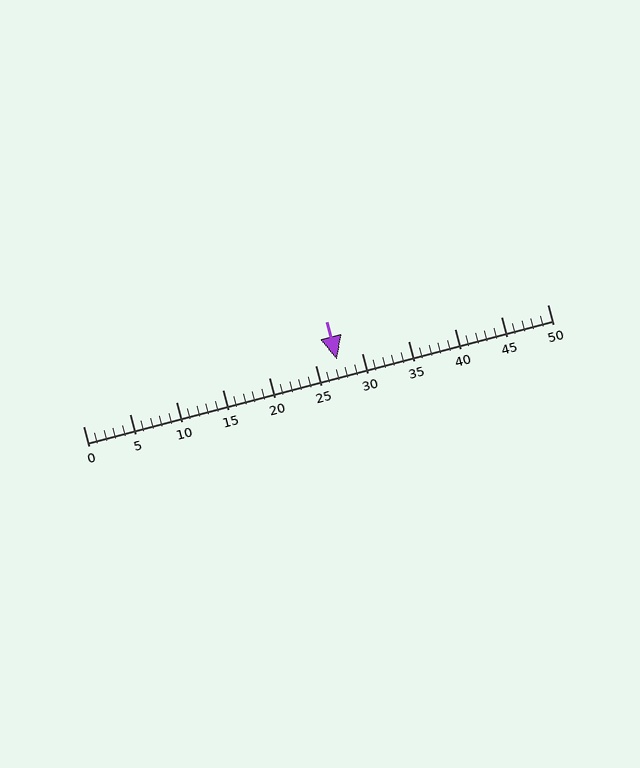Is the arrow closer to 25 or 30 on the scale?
The arrow is closer to 25.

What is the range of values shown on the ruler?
The ruler shows values from 0 to 50.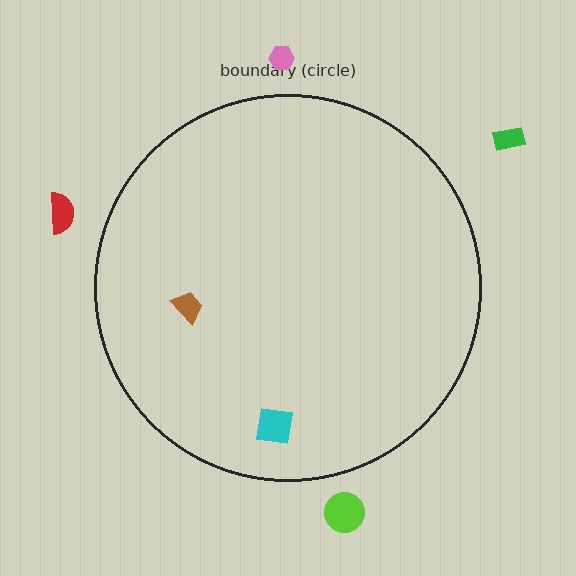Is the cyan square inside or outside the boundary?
Inside.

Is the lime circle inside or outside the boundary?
Outside.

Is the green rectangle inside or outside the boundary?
Outside.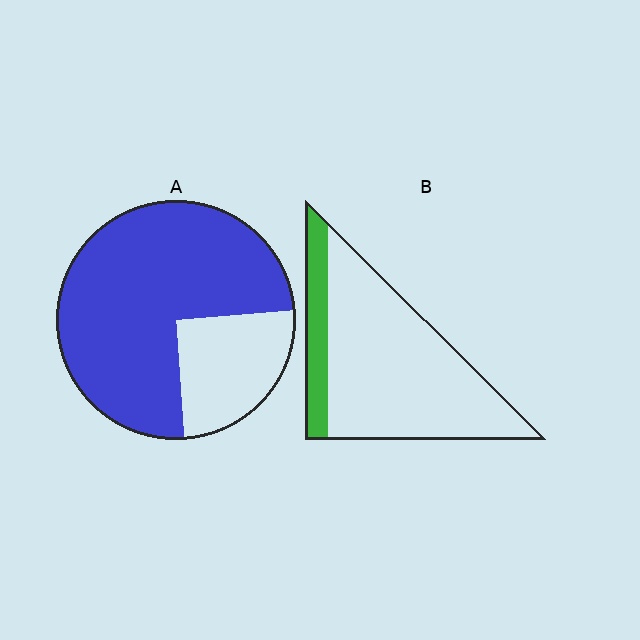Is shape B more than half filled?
No.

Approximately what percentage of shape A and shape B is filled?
A is approximately 75% and B is approximately 20%.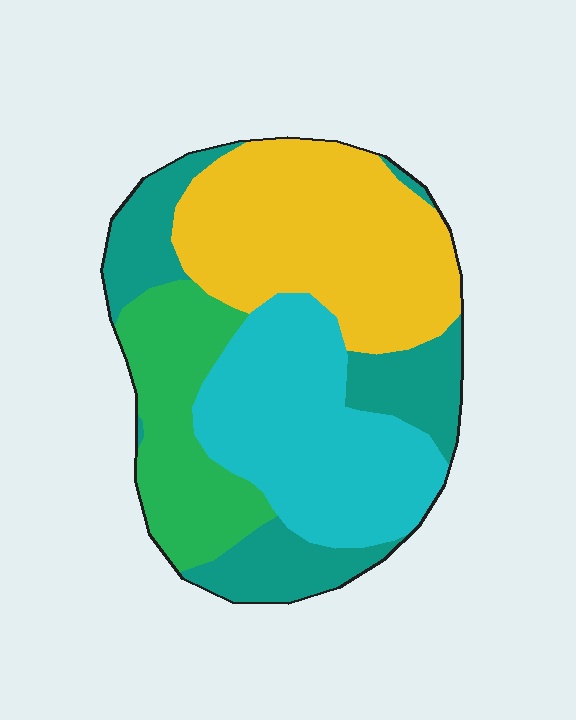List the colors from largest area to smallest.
From largest to smallest: yellow, cyan, teal, green.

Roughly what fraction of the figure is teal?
Teal covers around 20% of the figure.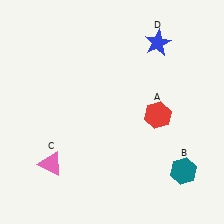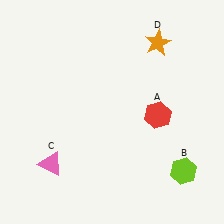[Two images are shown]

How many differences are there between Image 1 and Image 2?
There are 2 differences between the two images.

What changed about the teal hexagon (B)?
In Image 1, B is teal. In Image 2, it changed to lime.